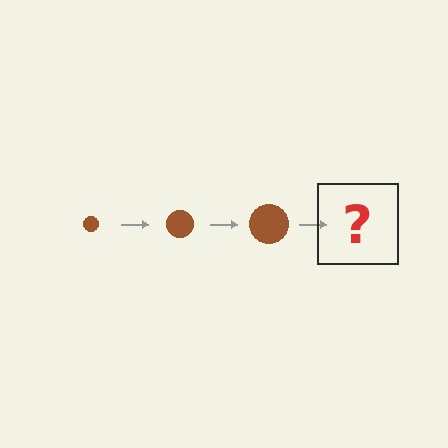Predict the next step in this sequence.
The next step is a brown circle, larger than the previous one.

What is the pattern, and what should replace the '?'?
The pattern is that the circle gets progressively larger each step. The '?' should be a brown circle, larger than the previous one.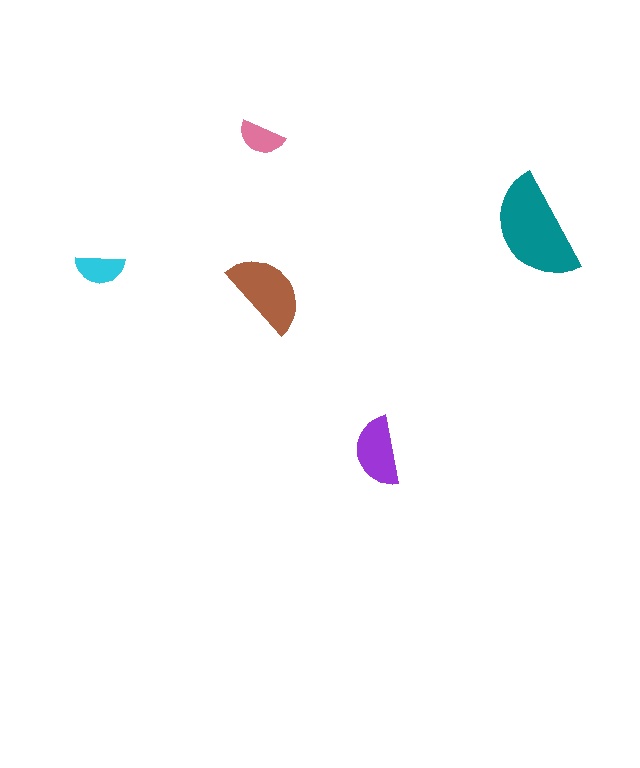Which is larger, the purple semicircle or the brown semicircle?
The brown one.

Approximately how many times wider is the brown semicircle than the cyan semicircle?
About 1.5 times wider.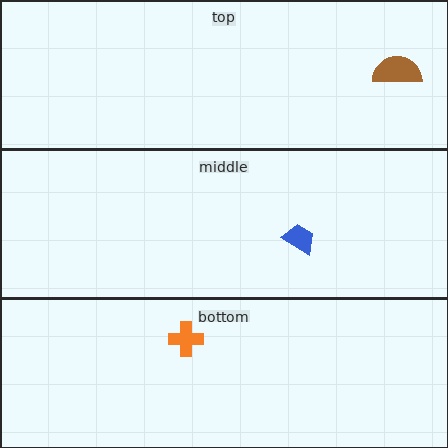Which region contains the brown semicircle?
The top region.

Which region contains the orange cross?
The bottom region.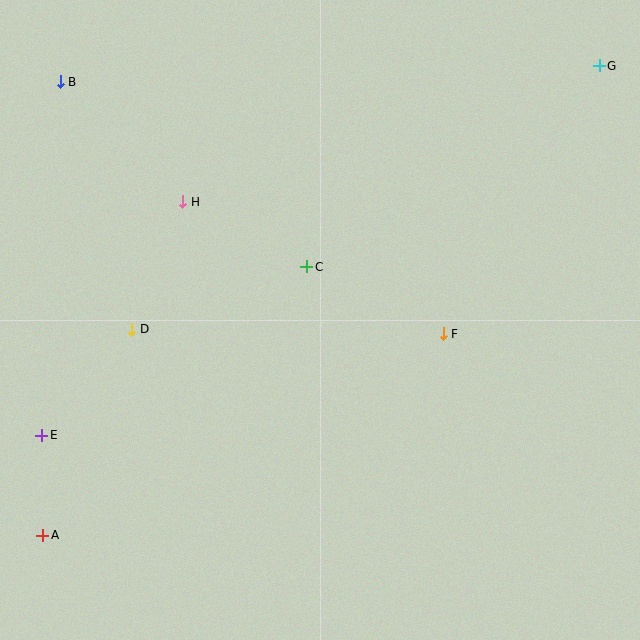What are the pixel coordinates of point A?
Point A is at (43, 535).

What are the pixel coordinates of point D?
Point D is at (132, 329).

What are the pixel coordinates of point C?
Point C is at (307, 267).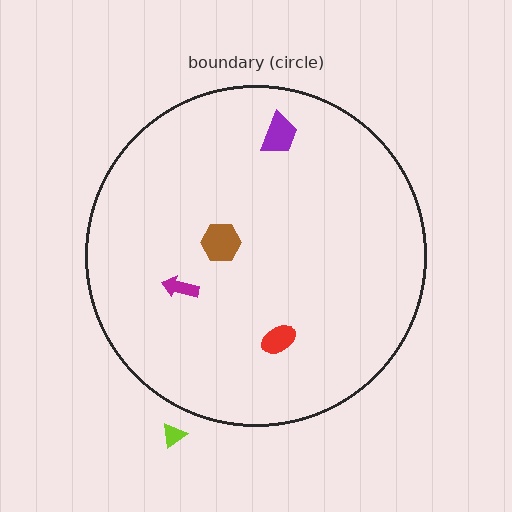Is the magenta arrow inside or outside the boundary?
Inside.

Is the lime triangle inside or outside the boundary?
Outside.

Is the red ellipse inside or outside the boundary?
Inside.